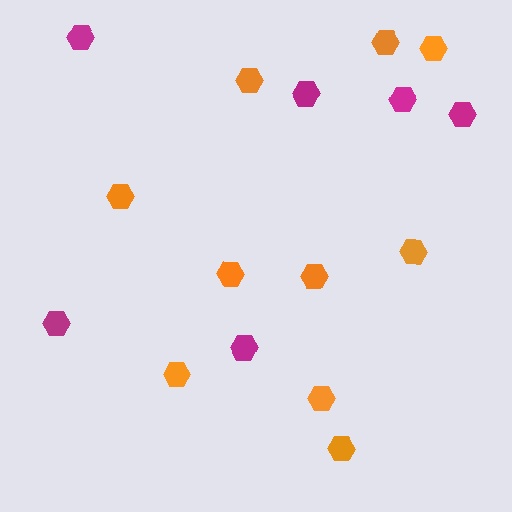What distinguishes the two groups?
There are 2 groups: one group of orange hexagons (10) and one group of magenta hexagons (6).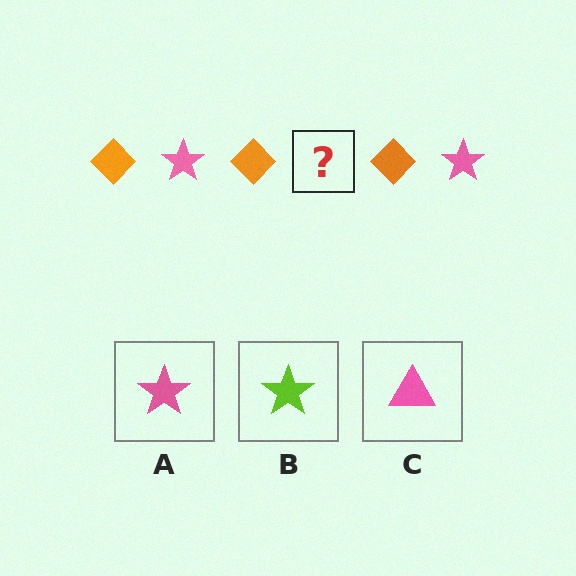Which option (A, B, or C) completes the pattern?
A.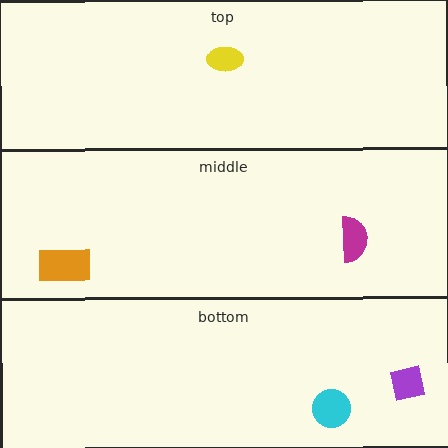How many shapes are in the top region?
1.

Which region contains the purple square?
The bottom region.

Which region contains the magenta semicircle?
The middle region.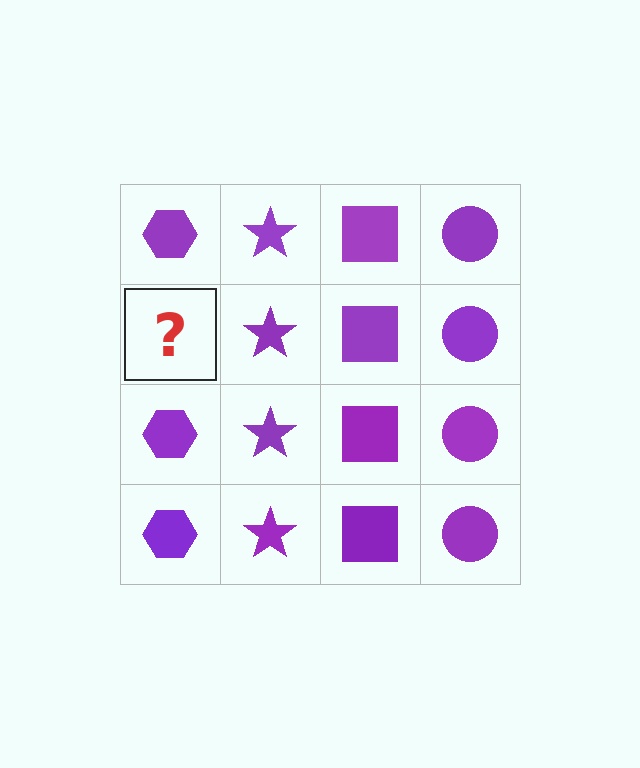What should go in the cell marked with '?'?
The missing cell should contain a purple hexagon.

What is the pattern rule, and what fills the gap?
The rule is that each column has a consistent shape. The gap should be filled with a purple hexagon.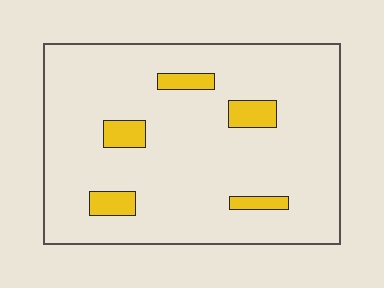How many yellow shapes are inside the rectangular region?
5.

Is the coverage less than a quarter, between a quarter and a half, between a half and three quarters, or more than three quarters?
Less than a quarter.